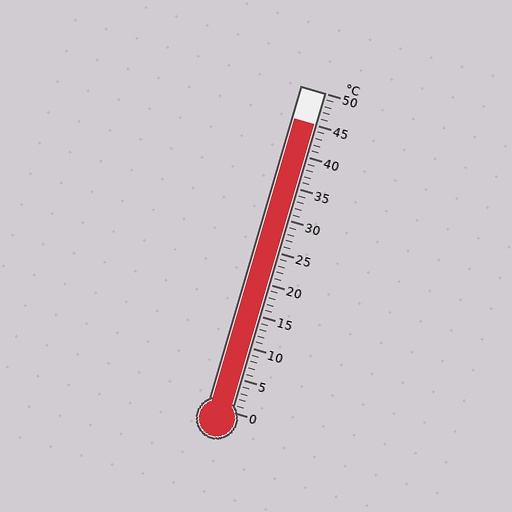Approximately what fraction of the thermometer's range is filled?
The thermometer is filled to approximately 90% of its range.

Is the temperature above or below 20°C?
The temperature is above 20°C.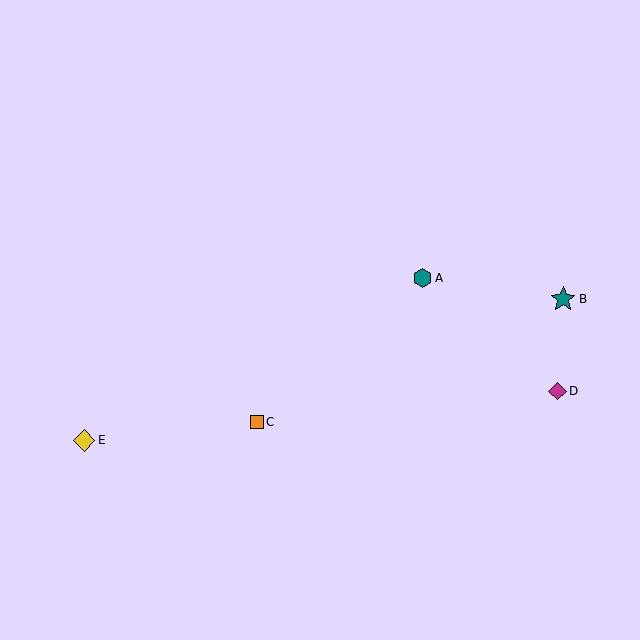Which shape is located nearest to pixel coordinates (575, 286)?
The teal star (labeled B) at (563, 299) is nearest to that location.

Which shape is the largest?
The teal star (labeled B) is the largest.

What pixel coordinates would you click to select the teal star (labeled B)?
Click at (563, 299) to select the teal star B.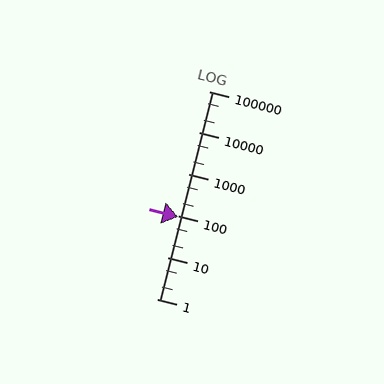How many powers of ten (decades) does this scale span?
The scale spans 5 decades, from 1 to 100000.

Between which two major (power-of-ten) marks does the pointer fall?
The pointer is between 10 and 100.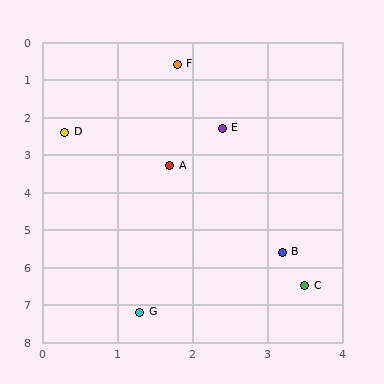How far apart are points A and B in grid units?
Points A and B are about 2.7 grid units apart.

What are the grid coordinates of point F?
Point F is at approximately (1.8, 0.6).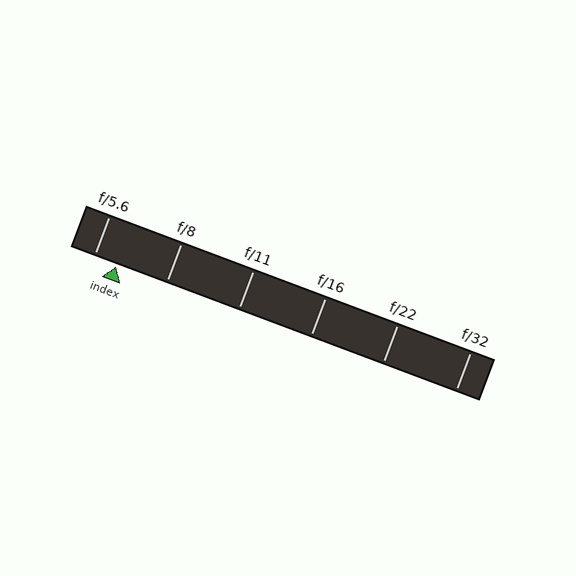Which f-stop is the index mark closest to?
The index mark is closest to f/5.6.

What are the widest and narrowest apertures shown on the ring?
The widest aperture shown is f/5.6 and the narrowest is f/32.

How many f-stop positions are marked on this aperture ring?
There are 6 f-stop positions marked.